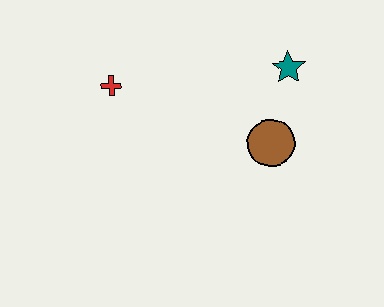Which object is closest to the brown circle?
The teal star is closest to the brown circle.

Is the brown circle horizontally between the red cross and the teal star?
Yes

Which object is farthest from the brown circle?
The red cross is farthest from the brown circle.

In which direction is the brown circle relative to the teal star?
The brown circle is below the teal star.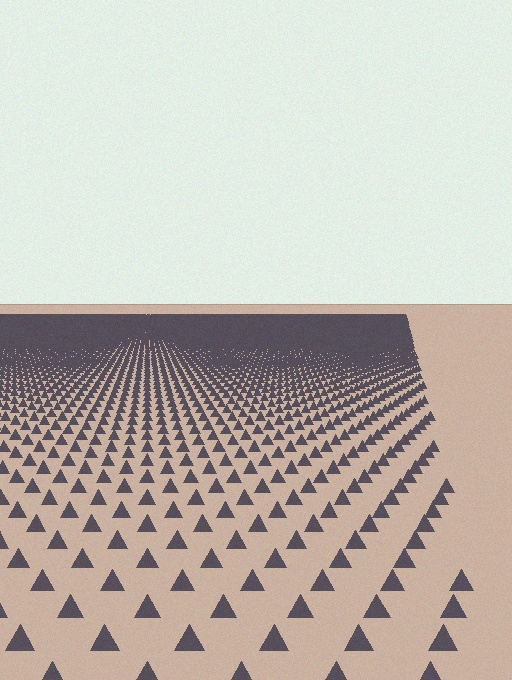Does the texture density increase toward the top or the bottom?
Density increases toward the top.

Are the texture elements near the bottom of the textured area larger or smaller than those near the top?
Larger. Near the bottom, elements are closer to the viewer and appear at a bigger on-screen size.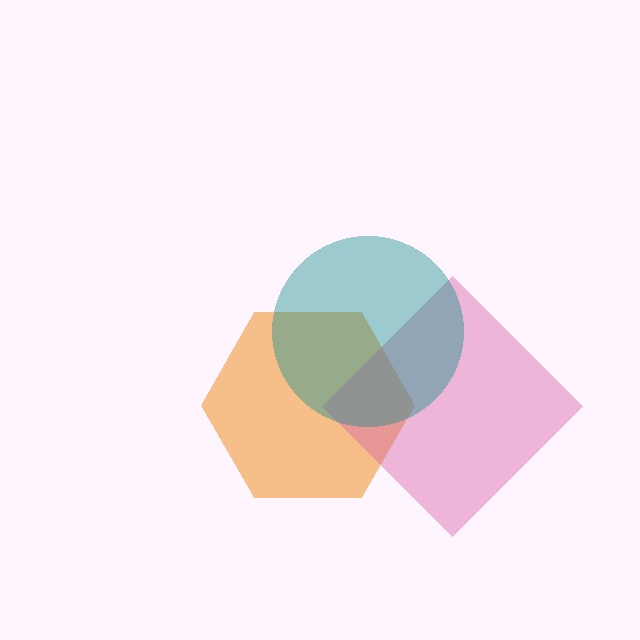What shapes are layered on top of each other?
The layered shapes are: an orange hexagon, a pink diamond, a teal circle.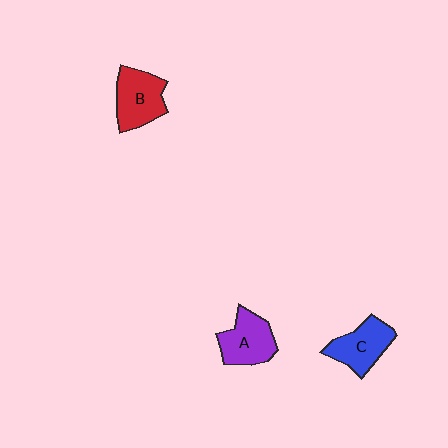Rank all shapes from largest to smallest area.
From largest to smallest: B (red), A (purple), C (blue).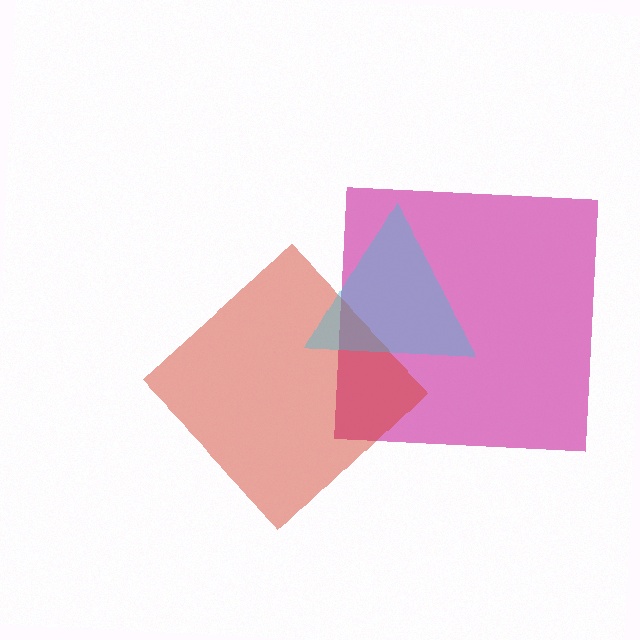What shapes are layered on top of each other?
The layered shapes are: a magenta square, a red diamond, a cyan triangle.